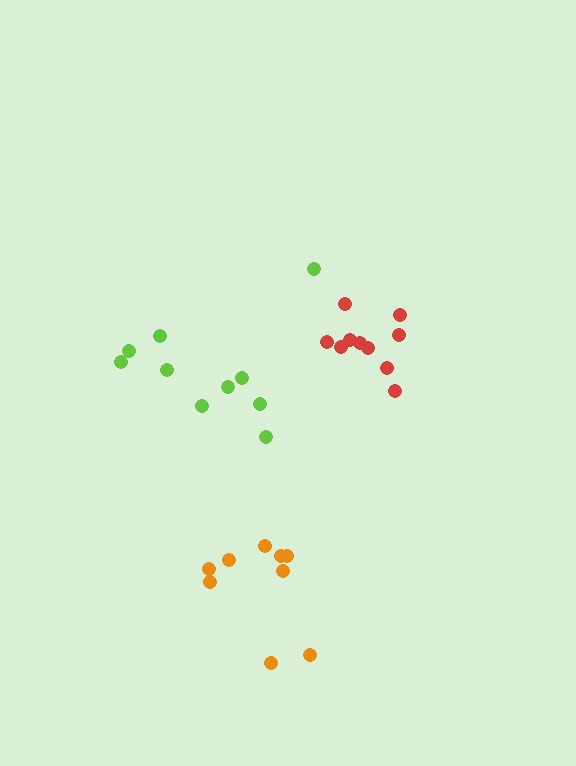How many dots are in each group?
Group 1: 11 dots, Group 2: 10 dots, Group 3: 9 dots (30 total).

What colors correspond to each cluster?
The clusters are colored: lime, red, orange.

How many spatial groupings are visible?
There are 3 spatial groupings.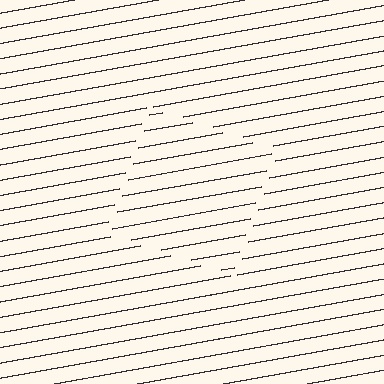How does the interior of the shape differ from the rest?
The interior of the shape contains the same grating, shifted by half a period — the contour is defined by the phase discontinuity where line-ends from the inner and outer gratings abut.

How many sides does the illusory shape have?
4 sides — the line-ends trace a square.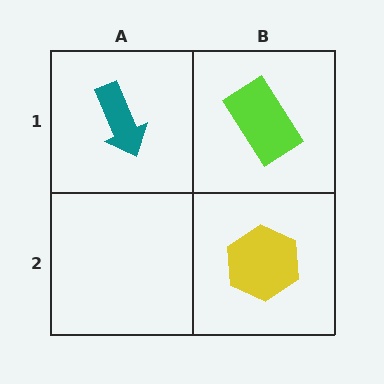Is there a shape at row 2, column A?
No, that cell is empty.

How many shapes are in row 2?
1 shape.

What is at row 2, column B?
A yellow hexagon.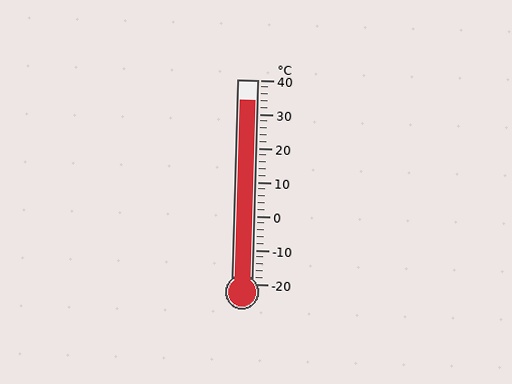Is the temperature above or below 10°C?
The temperature is above 10°C.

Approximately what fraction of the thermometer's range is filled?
The thermometer is filled to approximately 90% of its range.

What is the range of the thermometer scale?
The thermometer scale ranges from -20°C to 40°C.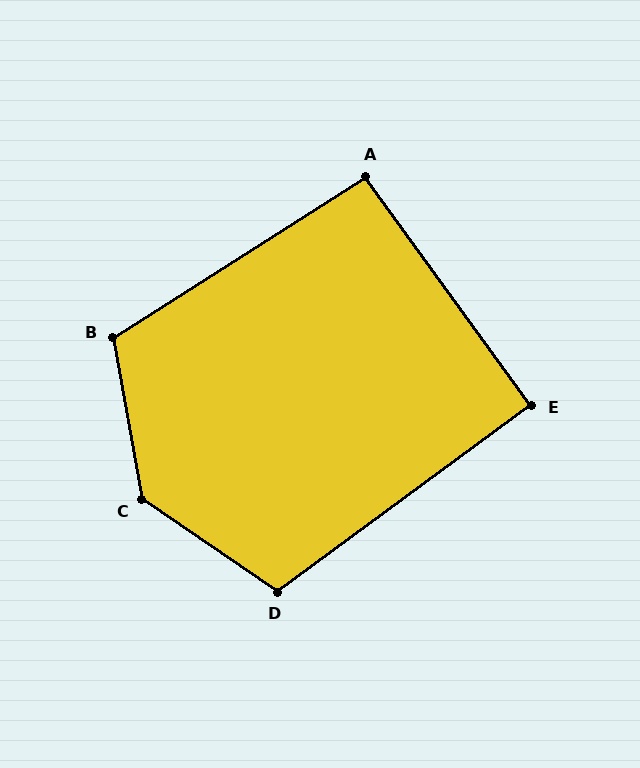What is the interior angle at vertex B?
Approximately 112 degrees (obtuse).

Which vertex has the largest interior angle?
C, at approximately 134 degrees.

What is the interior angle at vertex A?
Approximately 93 degrees (approximately right).